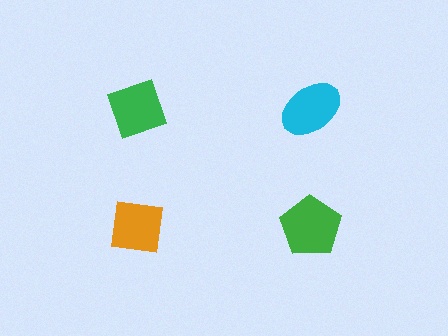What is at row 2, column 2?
A green pentagon.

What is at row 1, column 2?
A cyan ellipse.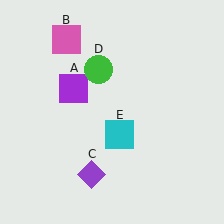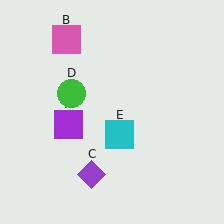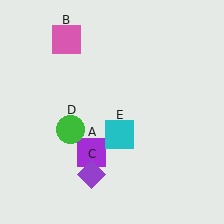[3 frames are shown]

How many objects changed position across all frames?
2 objects changed position: purple square (object A), green circle (object D).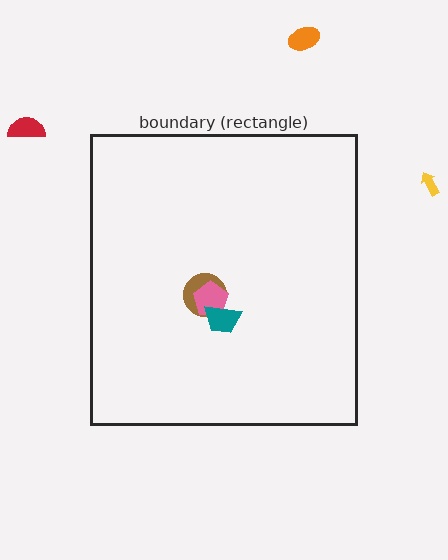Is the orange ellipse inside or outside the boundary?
Outside.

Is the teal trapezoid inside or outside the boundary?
Inside.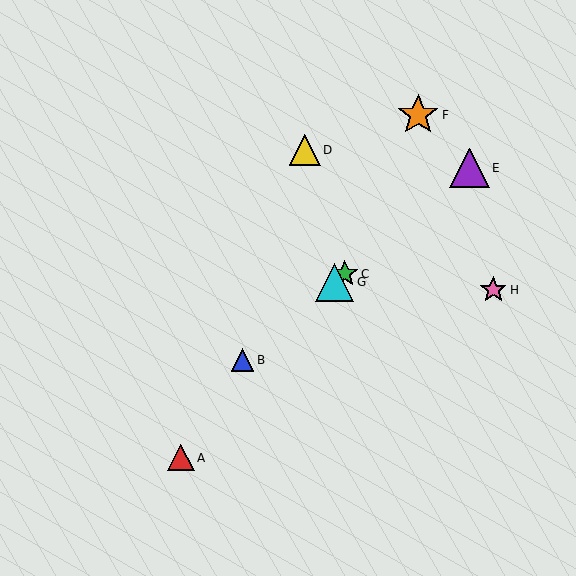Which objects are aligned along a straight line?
Objects B, C, E, G are aligned along a straight line.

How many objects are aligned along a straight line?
4 objects (B, C, E, G) are aligned along a straight line.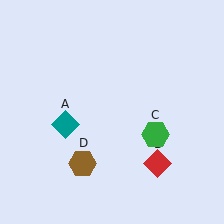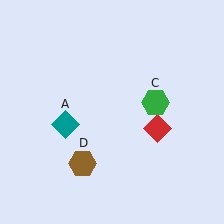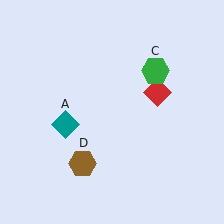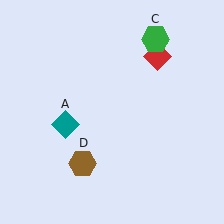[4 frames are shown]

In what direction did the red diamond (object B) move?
The red diamond (object B) moved up.